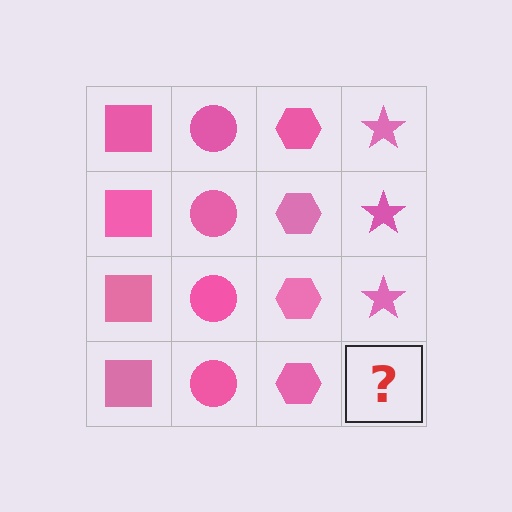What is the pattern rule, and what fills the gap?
The rule is that each column has a consistent shape. The gap should be filled with a pink star.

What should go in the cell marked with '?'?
The missing cell should contain a pink star.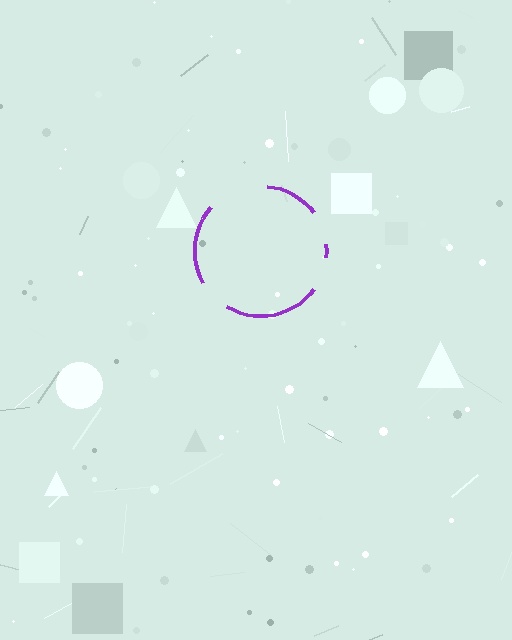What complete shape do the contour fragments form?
The contour fragments form a circle.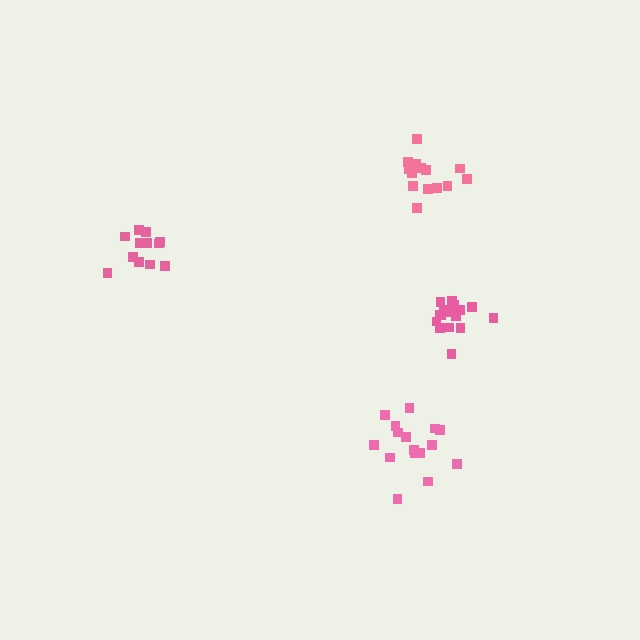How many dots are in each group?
Group 1: 16 dots, Group 2: 15 dots, Group 3: 18 dots, Group 4: 12 dots (61 total).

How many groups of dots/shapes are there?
There are 4 groups.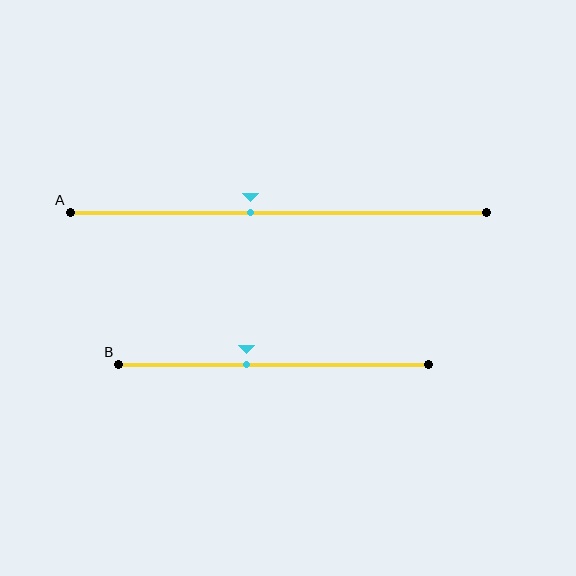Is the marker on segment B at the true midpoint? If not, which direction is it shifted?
No, the marker on segment B is shifted to the left by about 9% of the segment length.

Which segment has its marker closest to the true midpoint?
Segment A has its marker closest to the true midpoint.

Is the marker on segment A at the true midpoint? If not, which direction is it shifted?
No, the marker on segment A is shifted to the left by about 7% of the segment length.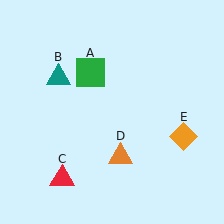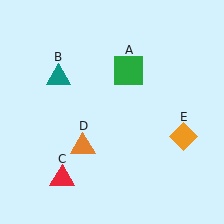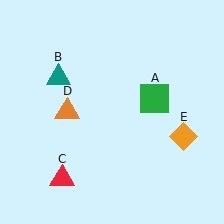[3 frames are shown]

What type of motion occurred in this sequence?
The green square (object A), orange triangle (object D) rotated clockwise around the center of the scene.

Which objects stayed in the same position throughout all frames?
Teal triangle (object B) and red triangle (object C) and orange diamond (object E) remained stationary.